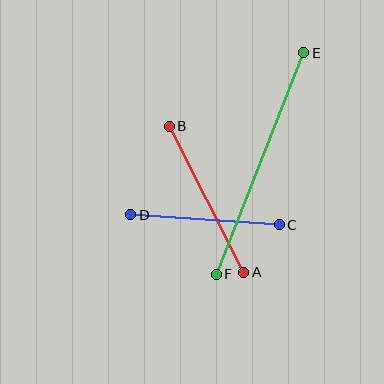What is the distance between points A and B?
The distance is approximately 164 pixels.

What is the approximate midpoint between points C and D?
The midpoint is at approximately (205, 220) pixels.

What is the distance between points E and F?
The distance is approximately 238 pixels.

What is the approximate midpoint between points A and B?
The midpoint is at approximately (206, 199) pixels.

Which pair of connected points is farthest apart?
Points E and F are farthest apart.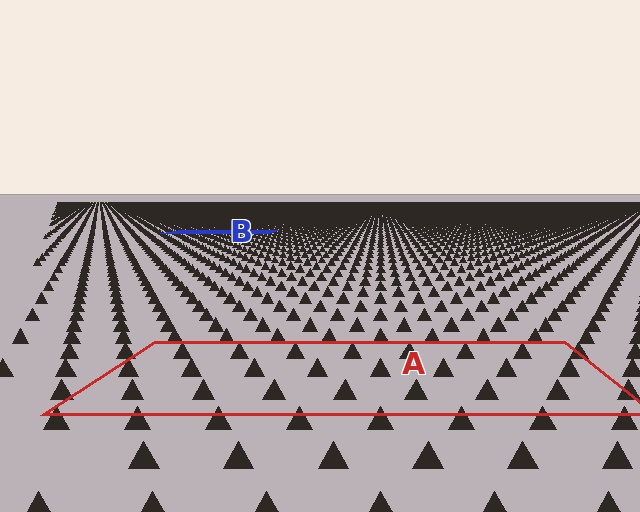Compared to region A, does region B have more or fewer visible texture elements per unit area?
Region B has more texture elements per unit area — they are packed more densely because it is farther away.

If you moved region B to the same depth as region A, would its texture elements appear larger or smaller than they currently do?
They would appear larger. At a closer depth, the same texture elements are projected at a bigger on-screen size.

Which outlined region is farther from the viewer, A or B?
Region B is farther from the viewer — the texture elements inside it appear smaller and more densely packed.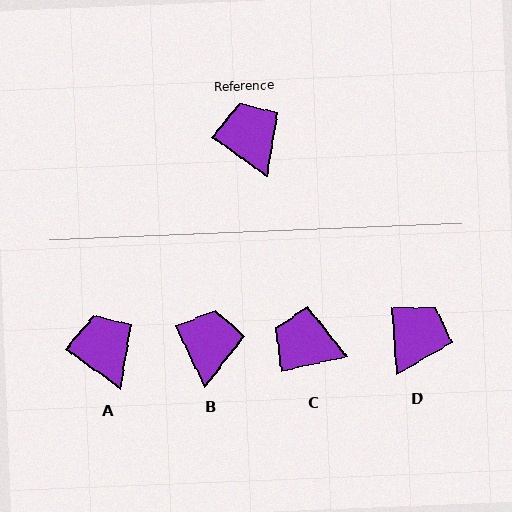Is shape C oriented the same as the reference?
No, it is off by about 48 degrees.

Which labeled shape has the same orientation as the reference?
A.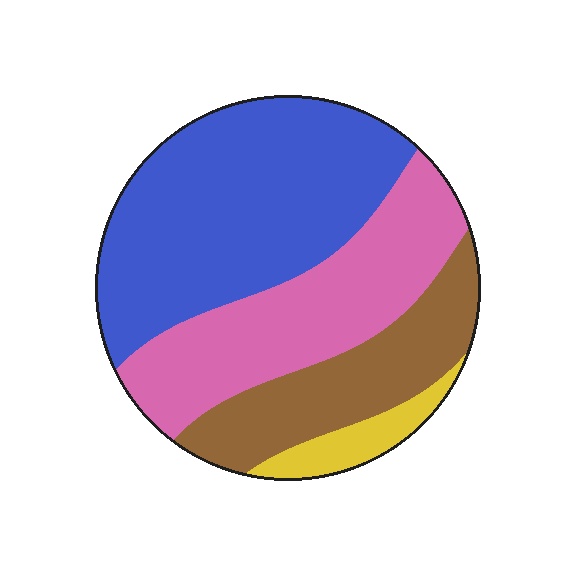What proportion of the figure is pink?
Pink takes up about one third (1/3) of the figure.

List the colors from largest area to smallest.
From largest to smallest: blue, pink, brown, yellow.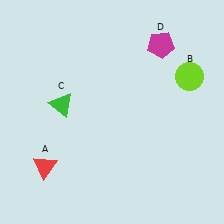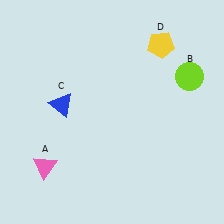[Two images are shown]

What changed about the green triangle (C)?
In Image 1, C is green. In Image 2, it changed to blue.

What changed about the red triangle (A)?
In Image 1, A is red. In Image 2, it changed to pink.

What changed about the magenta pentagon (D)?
In Image 1, D is magenta. In Image 2, it changed to yellow.